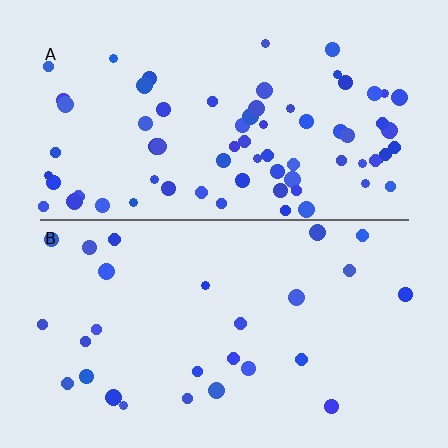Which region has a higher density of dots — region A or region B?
A (the top).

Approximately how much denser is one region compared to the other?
Approximately 2.7× — region A over region B.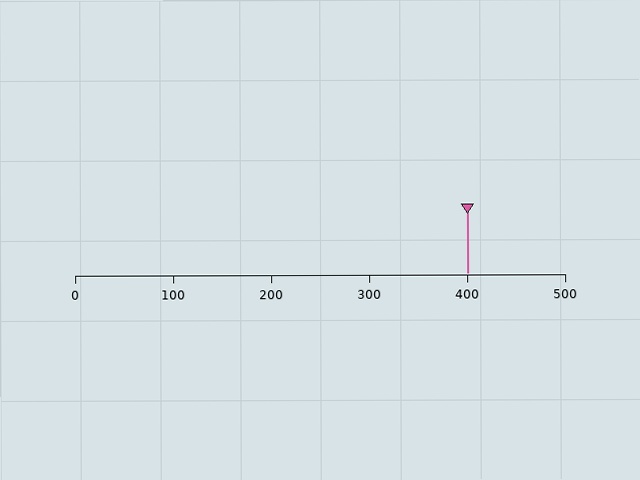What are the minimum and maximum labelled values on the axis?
The axis runs from 0 to 500.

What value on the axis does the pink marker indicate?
The marker indicates approximately 400.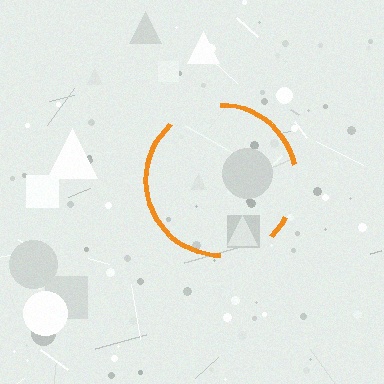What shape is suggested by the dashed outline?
The dashed outline suggests a circle.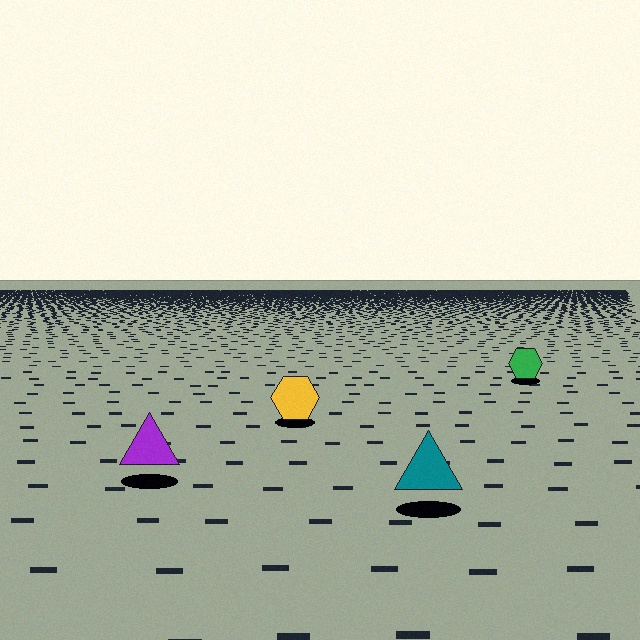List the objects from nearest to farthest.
From nearest to farthest: the teal triangle, the purple triangle, the yellow hexagon, the green hexagon.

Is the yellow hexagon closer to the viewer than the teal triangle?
No. The teal triangle is closer — you can tell from the texture gradient: the ground texture is coarser near it.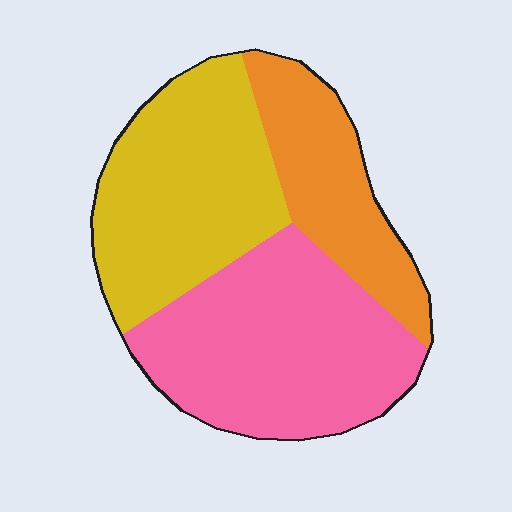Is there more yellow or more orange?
Yellow.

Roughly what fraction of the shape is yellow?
Yellow covers around 35% of the shape.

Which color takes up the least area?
Orange, at roughly 20%.